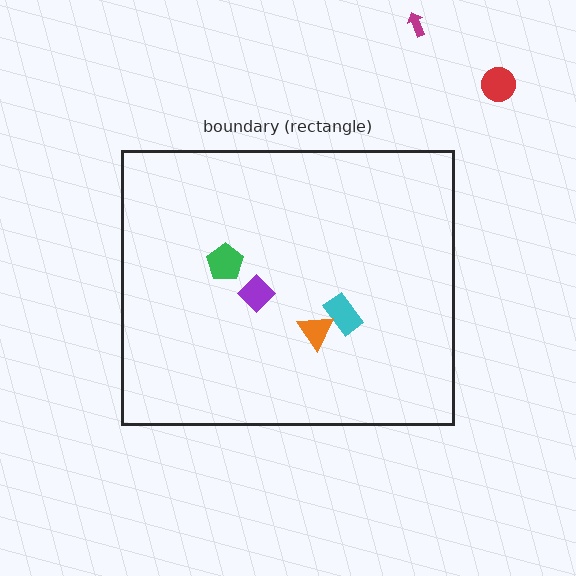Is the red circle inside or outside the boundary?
Outside.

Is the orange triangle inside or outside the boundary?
Inside.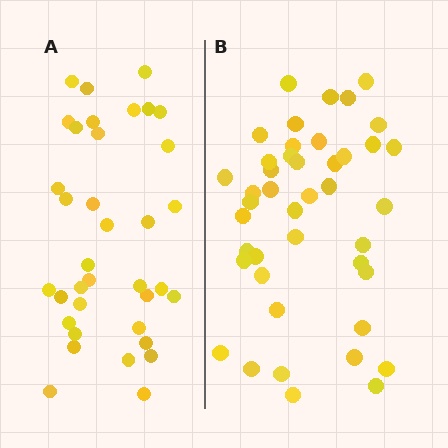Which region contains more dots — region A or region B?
Region B (the right region) has more dots.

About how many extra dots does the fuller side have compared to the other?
Region B has roughly 8 or so more dots than region A.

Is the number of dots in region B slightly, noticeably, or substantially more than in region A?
Region B has only slightly more — the two regions are fairly close. The ratio is roughly 1.2 to 1.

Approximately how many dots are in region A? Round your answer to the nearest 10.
About 40 dots. (The exact count is 36, which rounds to 40.)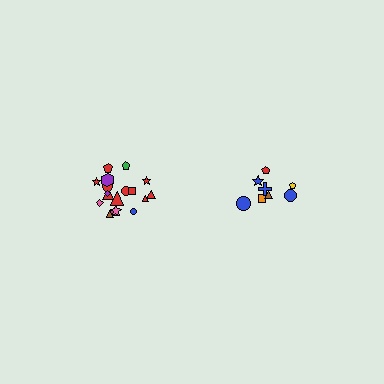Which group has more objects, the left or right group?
The left group.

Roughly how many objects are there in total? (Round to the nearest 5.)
Roughly 25 objects in total.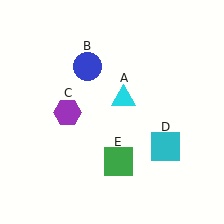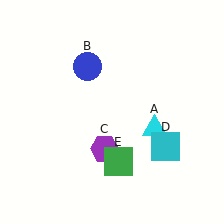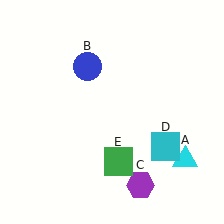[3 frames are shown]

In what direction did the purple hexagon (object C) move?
The purple hexagon (object C) moved down and to the right.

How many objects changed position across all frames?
2 objects changed position: cyan triangle (object A), purple hexagon (object C).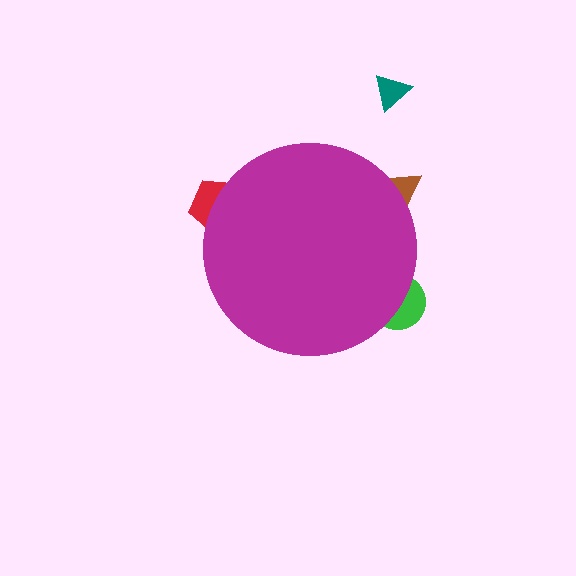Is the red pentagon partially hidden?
Yes, the red pentagon is partially hidden behind the magenta circle.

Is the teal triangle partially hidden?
No, the teal triangle is fully visible.